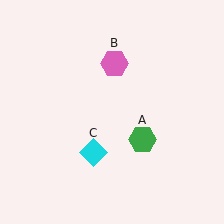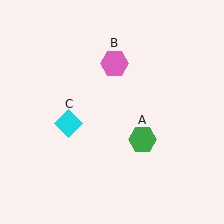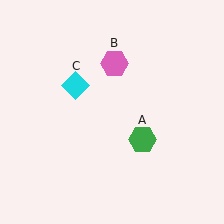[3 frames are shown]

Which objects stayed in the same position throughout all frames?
Green hexagon (object A) and pink hexagon (object B) remained stationary.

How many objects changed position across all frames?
1 object changed position: cyan diamond (object C).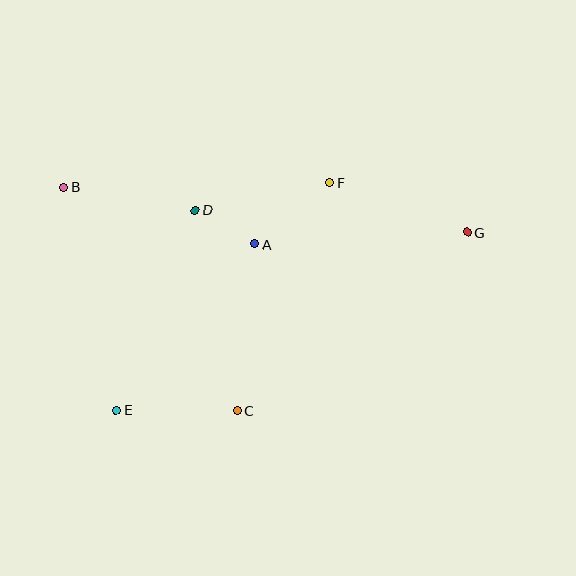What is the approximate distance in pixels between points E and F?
The distance between E and F is approximately 312 pixels.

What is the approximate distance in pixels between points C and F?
The distance between C and F is approximately 247 pixels.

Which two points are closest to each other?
Points A and D are closest to each other.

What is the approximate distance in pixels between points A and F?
The distance between A and F is approximately 97 pixels.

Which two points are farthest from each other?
Points B and G are farthest from each other.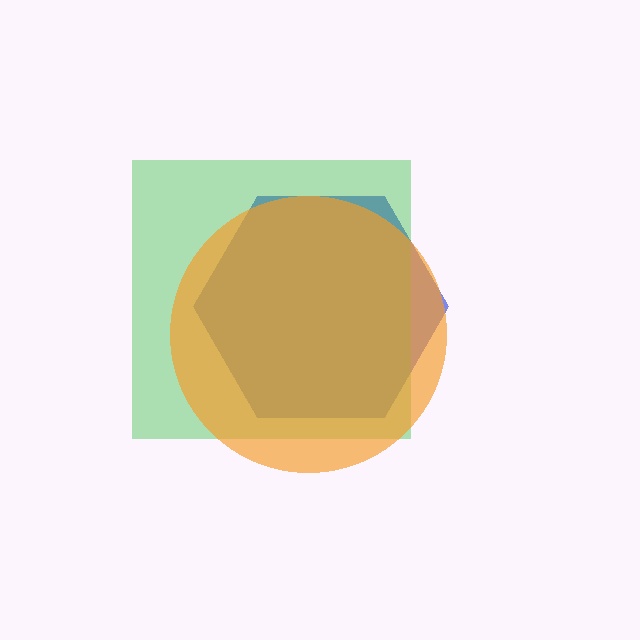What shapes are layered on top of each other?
The layered shapes are: a blue hexagon, a green square, an orange circle.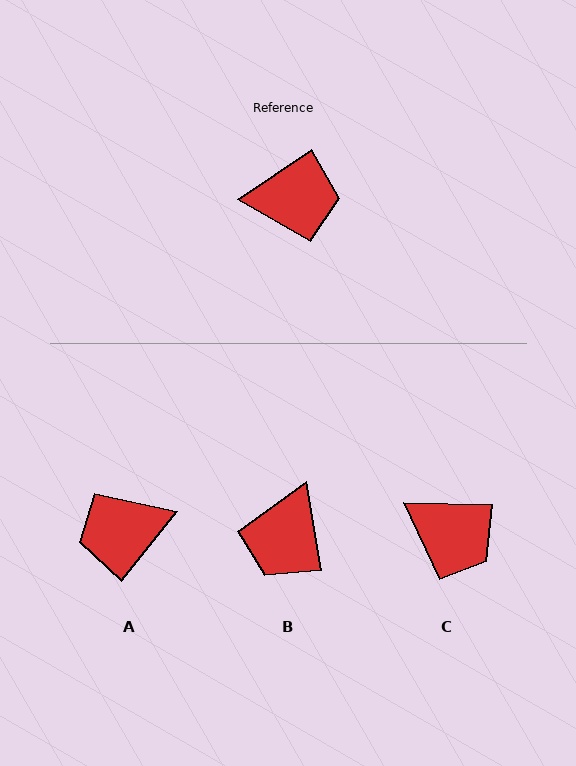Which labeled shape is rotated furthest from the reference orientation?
A, about 163 degrees away.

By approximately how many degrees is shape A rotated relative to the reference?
Approximately 163 degrees clockwise.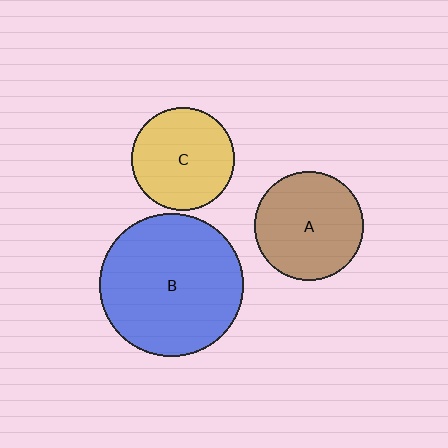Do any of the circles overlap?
No, none of the circles overlap.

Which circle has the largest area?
Circle B (blue).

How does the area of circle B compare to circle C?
Approximately 1.9 times.